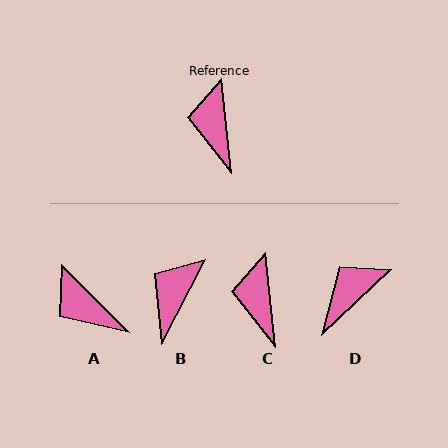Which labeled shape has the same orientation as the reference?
C.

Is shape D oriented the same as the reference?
No, it is off by about 53 degrees.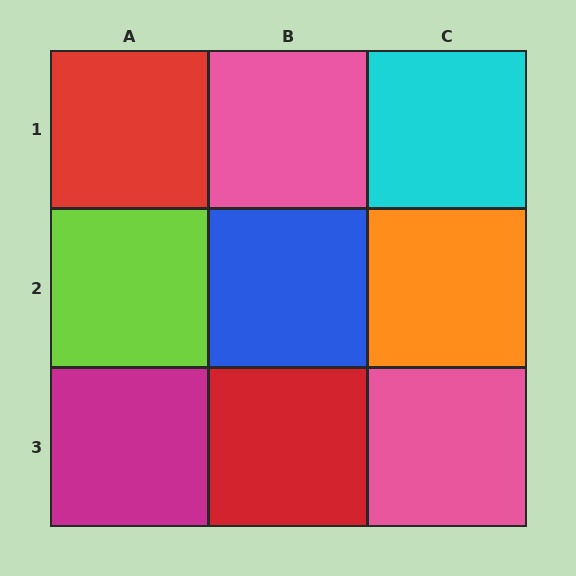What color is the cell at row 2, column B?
Blue.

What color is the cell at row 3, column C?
Pink.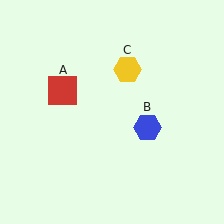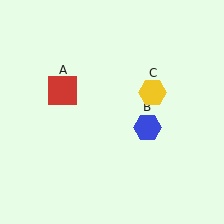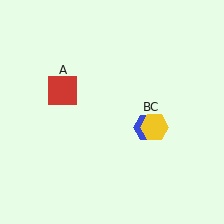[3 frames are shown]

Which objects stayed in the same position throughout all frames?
Red square (object A) and blue hexagon (object B) remained stationary.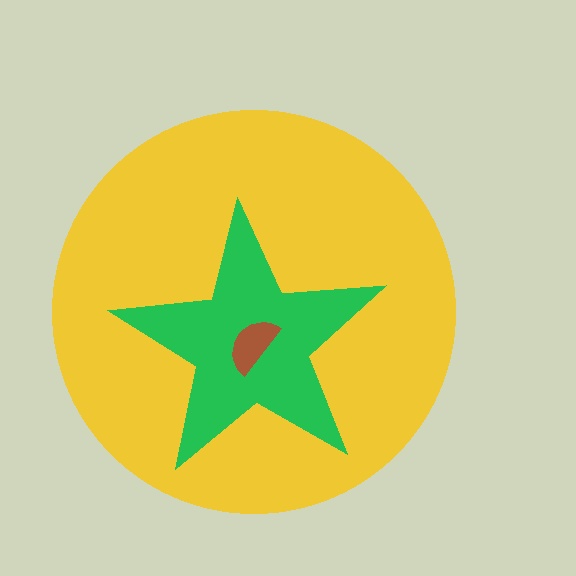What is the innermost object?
The brown semicircle.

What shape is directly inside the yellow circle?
The green star.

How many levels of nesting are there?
3.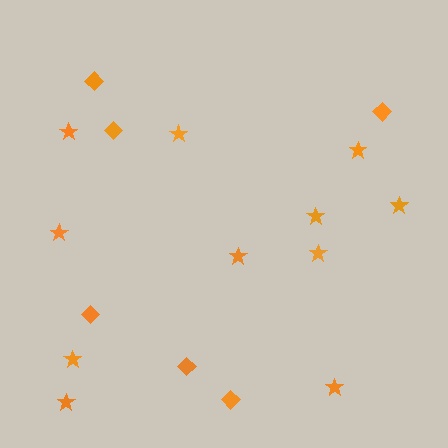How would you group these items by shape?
There are 2 groups: one group of stars (11) and one group of diamonds (6).